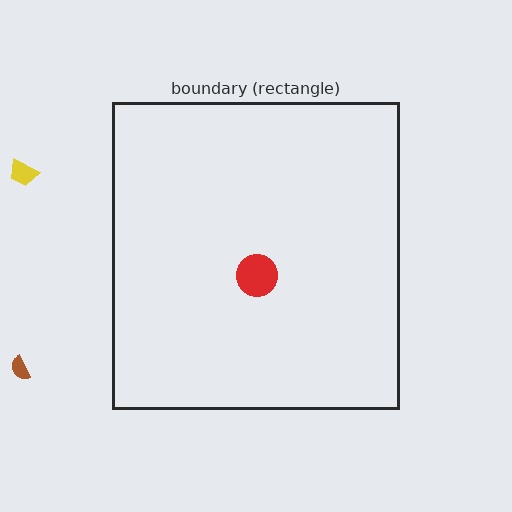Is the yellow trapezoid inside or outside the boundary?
Outside.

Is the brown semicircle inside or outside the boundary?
Outside.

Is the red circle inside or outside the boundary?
Inside.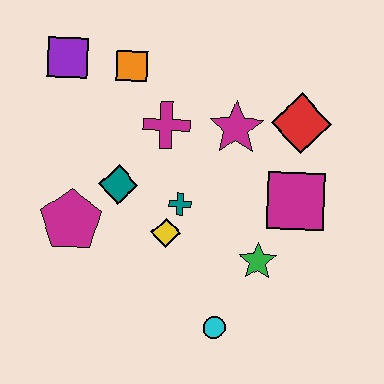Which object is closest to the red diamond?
The magenta star is closest to the red diamond.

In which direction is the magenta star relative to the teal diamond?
The magenta star is to the right of the teal diamond.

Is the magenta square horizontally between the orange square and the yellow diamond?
No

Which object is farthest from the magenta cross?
The cyan circle is farthest from the magenta cross.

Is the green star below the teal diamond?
Yes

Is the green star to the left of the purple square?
No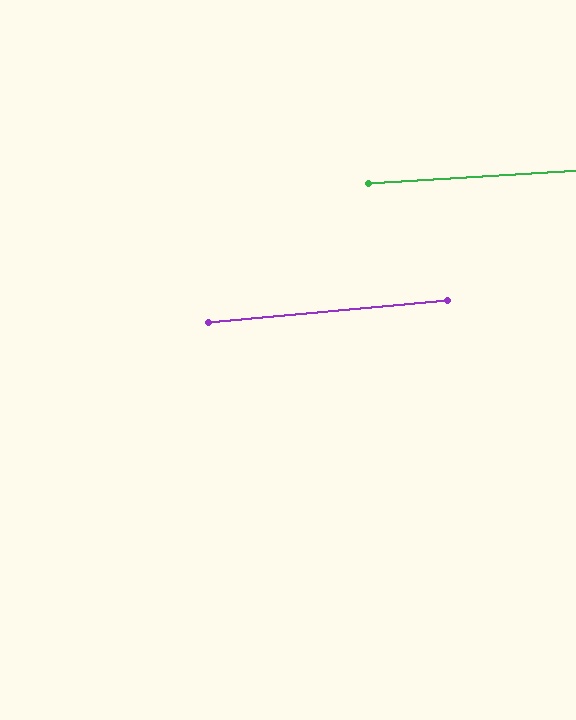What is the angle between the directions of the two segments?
Approximately 2 degrees.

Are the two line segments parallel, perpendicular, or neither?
Parallel — their directions differ by only 1.9°.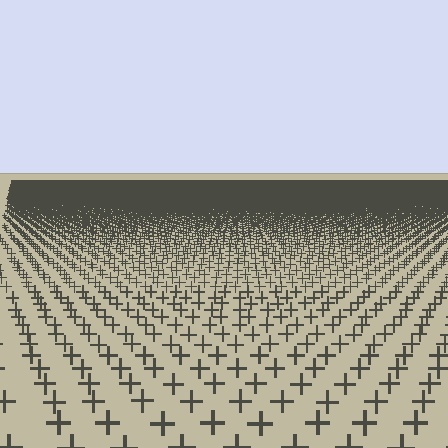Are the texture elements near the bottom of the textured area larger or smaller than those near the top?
Larger. Near the bottom, elements are closer to the viewer and appear at a bigger on-screen size.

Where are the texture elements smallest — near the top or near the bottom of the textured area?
Near the top.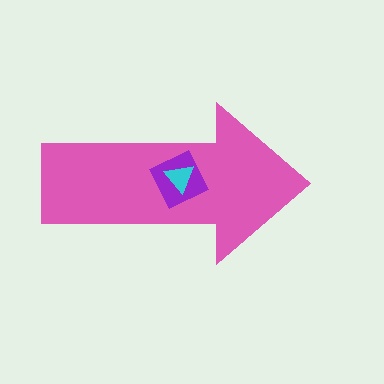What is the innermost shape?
The cyan triangle.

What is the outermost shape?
The pink arrow.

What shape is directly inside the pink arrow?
The purple diamond.